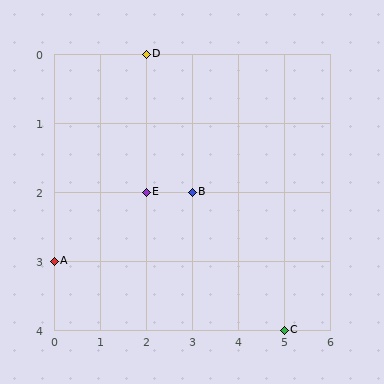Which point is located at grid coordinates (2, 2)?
Point E is at (2, 2).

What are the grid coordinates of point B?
Point B is at grid coordinates (3, 2).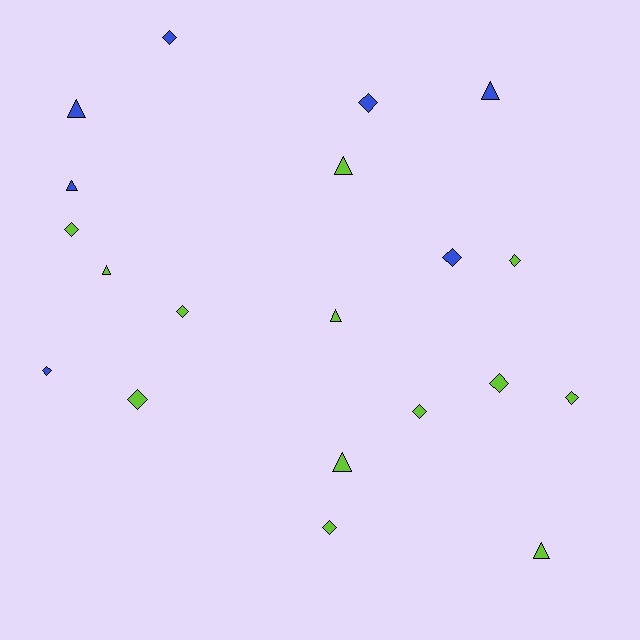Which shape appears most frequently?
Diamond, with 12 objects.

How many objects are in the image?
There are 20 objects.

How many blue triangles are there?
There are 3 blue triangles.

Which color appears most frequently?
Lime, with 13 objects.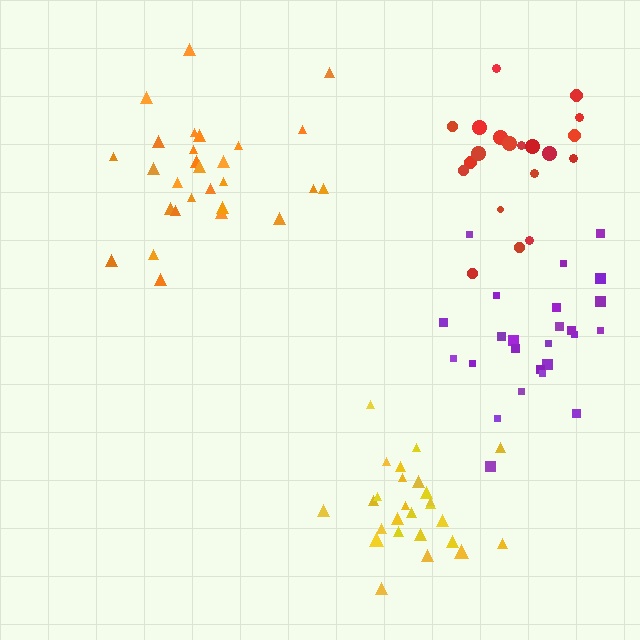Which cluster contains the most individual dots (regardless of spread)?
Orange (28).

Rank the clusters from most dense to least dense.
yellow, red, purple, orange.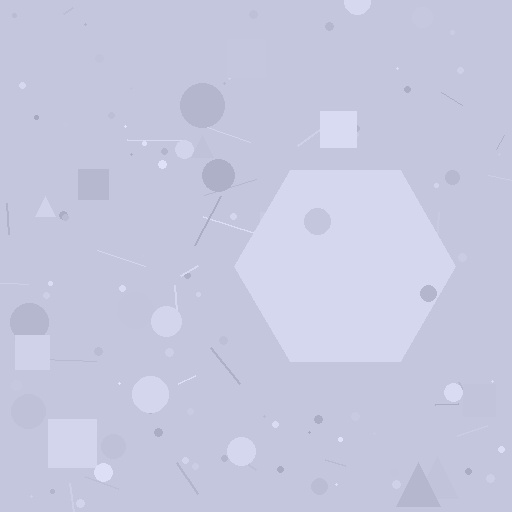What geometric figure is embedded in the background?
A hexagon is embedded in the background.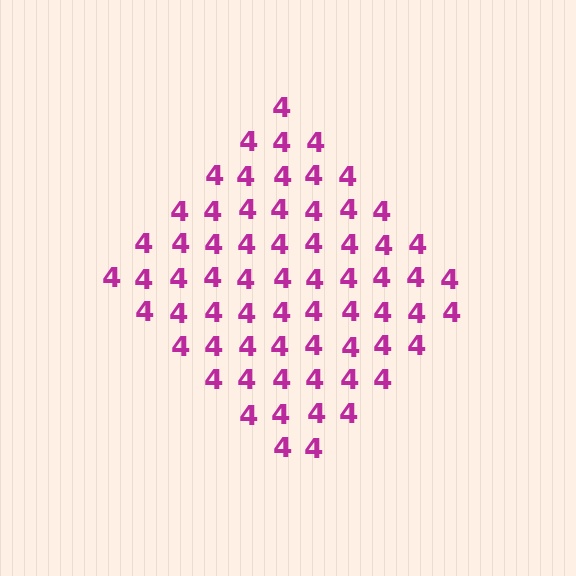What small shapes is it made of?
It is made of small digit 4's.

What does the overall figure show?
The overall figure shows a diamond.